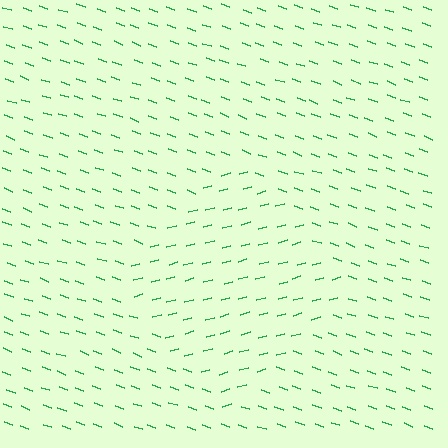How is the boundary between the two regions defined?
The boundary is defined purely by a change in line orientation (approximately 35 degrees difference). All lines are the same color and thickness.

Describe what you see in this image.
The image is filled with small green line segments. A diamond region in the image has lines oriented differently from the surrounding lines, creating a visible texture boundary.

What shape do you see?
I see a diamond.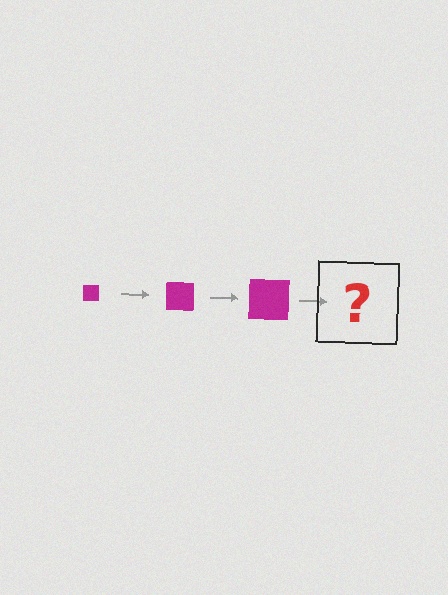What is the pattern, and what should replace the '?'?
The pattern is that the square gets progressively larger each step. The '?' should be a magenta square, larger than the previous one.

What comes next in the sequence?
The next element should be a magenta square, larger than the previous one.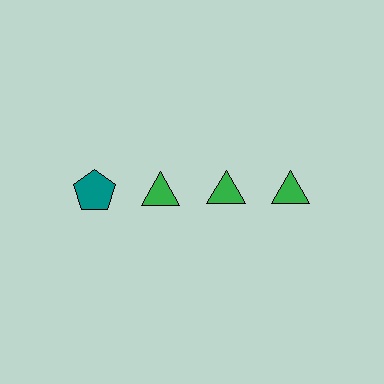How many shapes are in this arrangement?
There are 4 shapes arranged in a grid pattern.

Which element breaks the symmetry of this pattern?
The teal pentagon in the top row, leftmost column breaks the symmetry. All other shapes are green triangles.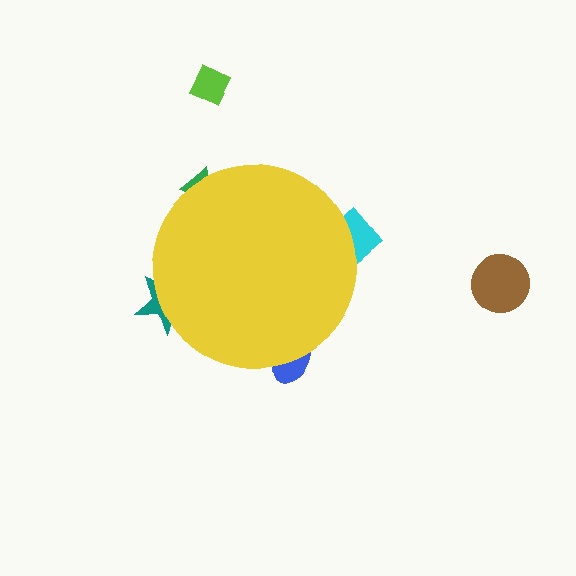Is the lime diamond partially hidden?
No, the lime diamond is fully visible.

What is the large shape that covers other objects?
A yellow circle.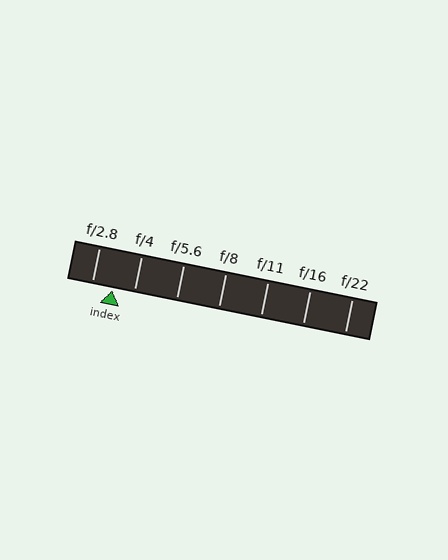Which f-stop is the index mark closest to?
The index mark is closest to f/2.8.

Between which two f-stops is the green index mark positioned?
The index mark is between f/2.8 and f/4.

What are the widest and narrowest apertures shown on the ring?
The widest aperture shown is f/2.8 and the narrowest is f/22.